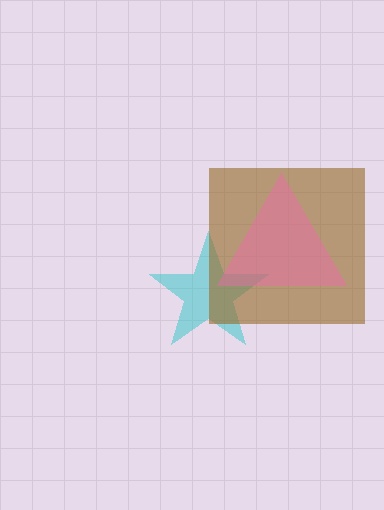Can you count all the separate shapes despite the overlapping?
Yes, there are 3 separate shapes.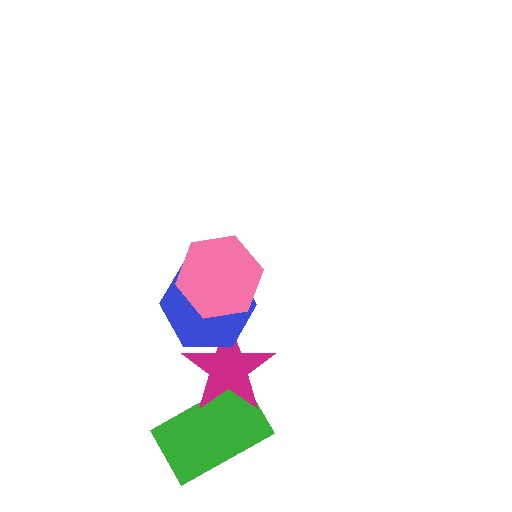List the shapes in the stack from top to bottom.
From top to bottom: the pink hexagon, the blue hexagon, the magenta star, the green rectangle.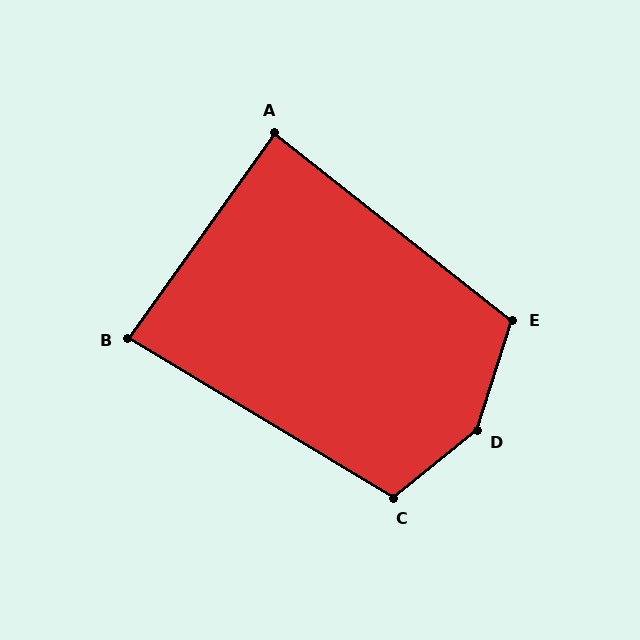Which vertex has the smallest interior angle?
B, at approximately 86 degrees.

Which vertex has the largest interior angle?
D, at approximately 146 degrees.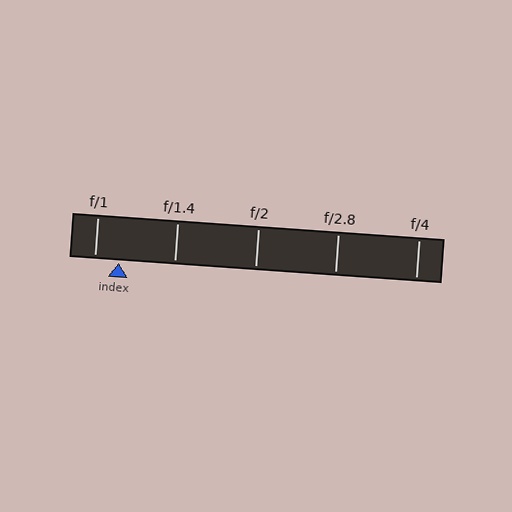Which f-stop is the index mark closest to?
The index mark is closest to f/1.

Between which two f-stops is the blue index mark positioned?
The index mark is between f/1 and f/1.4.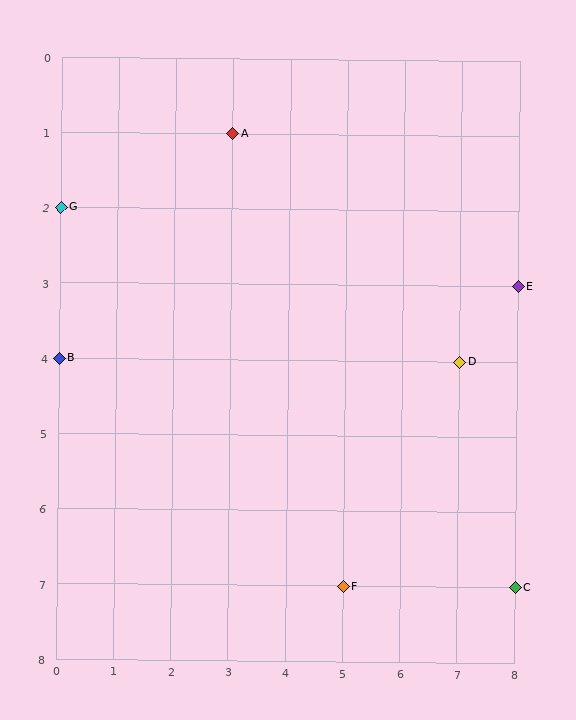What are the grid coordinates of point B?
Point B is at grid coordinates (0, 4).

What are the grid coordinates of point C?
Point C is at grid coordinates (8, 7).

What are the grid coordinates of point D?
Point D is at grid coordinates (7, 4).